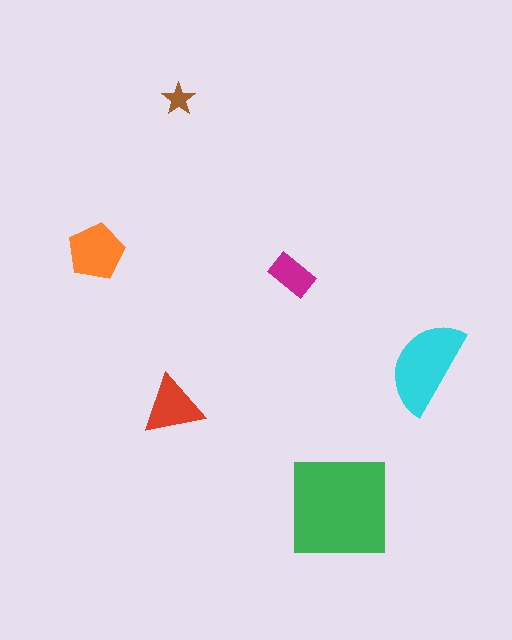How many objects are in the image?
There are 6 objects in the image.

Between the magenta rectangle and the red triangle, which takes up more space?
The red triangle.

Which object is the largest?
The green square.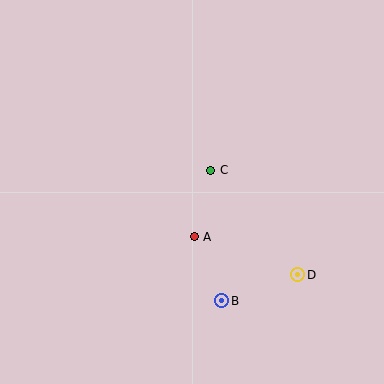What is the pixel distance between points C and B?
The distance between C and B is 131 pixels.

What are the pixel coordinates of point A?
Point A is at (194, 237).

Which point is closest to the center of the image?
Point C at (211, 170) is closest to the center.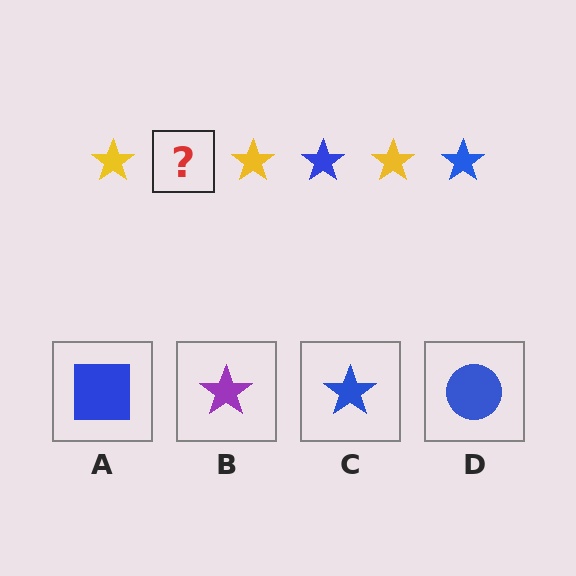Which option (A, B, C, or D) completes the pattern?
C.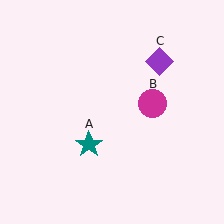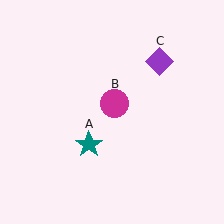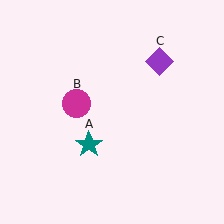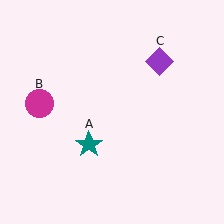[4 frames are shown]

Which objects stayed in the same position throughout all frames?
Teal star (object A) and purple diamond (object C) remained stationary.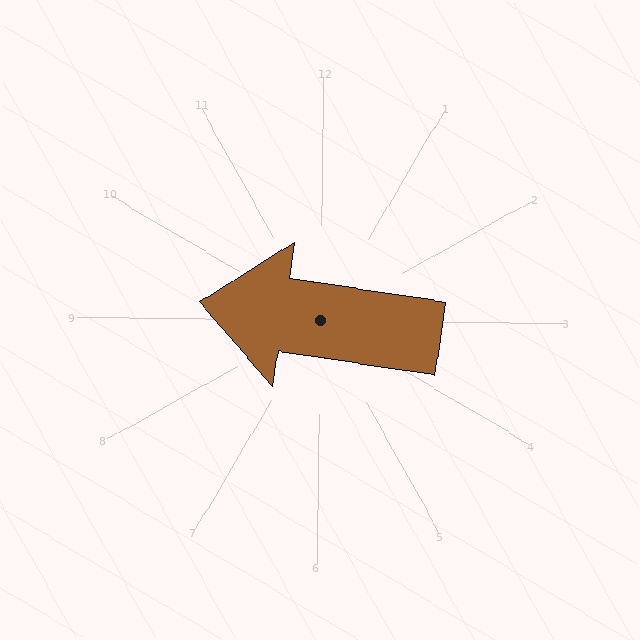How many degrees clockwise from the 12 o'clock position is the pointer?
Approximately 278 degrees.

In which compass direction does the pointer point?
West.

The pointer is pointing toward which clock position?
Roughly 9 o'clock.